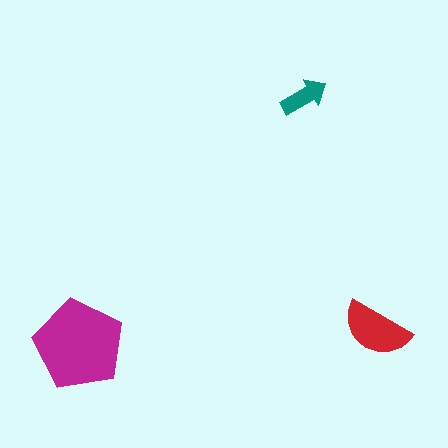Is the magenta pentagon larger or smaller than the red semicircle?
Larger.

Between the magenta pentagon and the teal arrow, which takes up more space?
The magenta pentagon.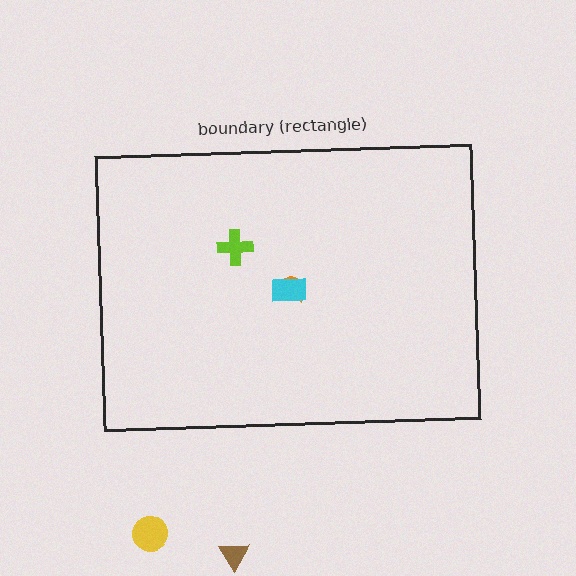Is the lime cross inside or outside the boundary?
Inside.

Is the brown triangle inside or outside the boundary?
Outside.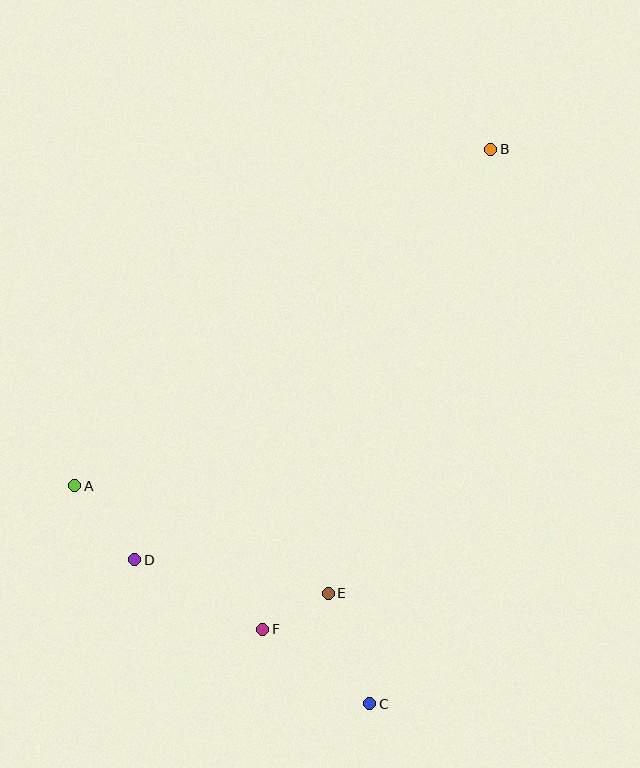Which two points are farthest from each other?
Points B and C are farthest from each other.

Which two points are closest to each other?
Points E and F are closest to each other.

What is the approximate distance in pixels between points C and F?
The distance between C and F is approximately 131 pixels.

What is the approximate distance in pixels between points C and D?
The distance between C and D is approximately 276 pixels.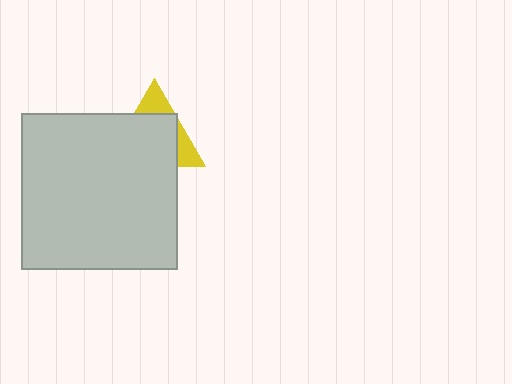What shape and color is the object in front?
The object in front is a light gray square.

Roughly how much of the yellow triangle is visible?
A small part of it is visible (roughly 31%).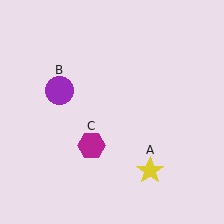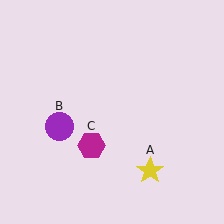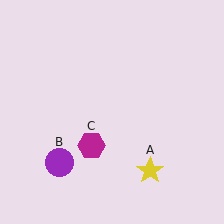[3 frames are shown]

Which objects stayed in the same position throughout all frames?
Yellow star (object A) and magenta hexagon (object C) remained stationary.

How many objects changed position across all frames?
1 object changed position: purple circle (object B).